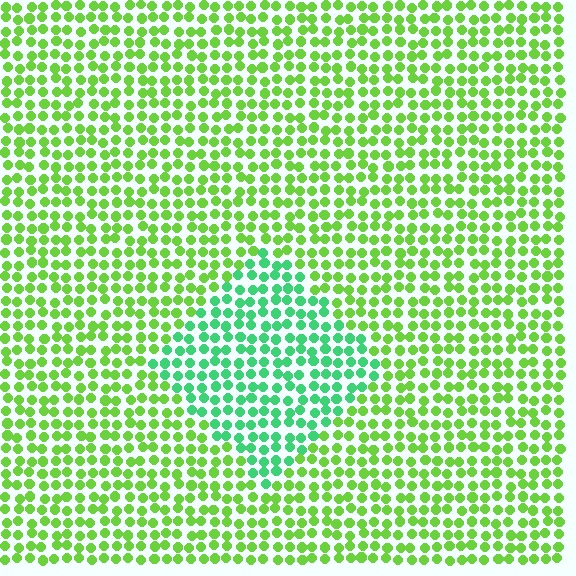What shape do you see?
I see a diamond.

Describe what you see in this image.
The image is filled with small lime elements in a uniform arrangement. A diamond-shaped region is visible where the elements are tinted to a slightly different hue, forming a subtle color boundary.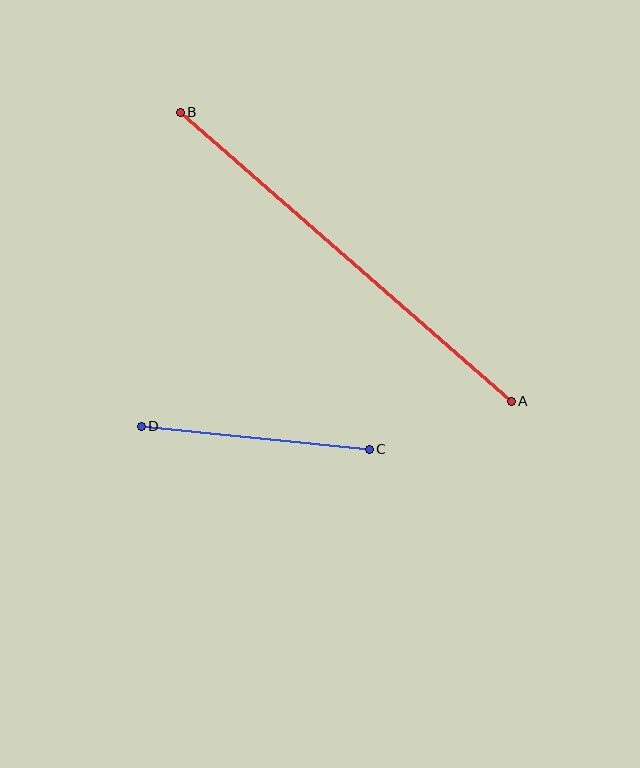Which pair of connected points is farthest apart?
Points A and B are farthest apart.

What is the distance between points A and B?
The distance is approximately 439 pixels.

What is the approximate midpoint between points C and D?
The midpoint is at approximately (255, 438) pixels.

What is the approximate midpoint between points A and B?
The midpoint is at approximately (346, 257) pixels.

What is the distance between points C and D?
The distance is approximately 229 pixels.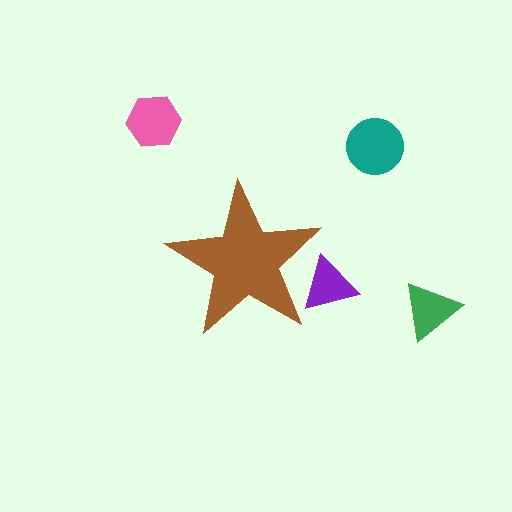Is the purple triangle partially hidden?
Yes, the purple triangle is partially hidden behind the brown star.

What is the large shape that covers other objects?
A brown star.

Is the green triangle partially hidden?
No, the green triangle is fully visible.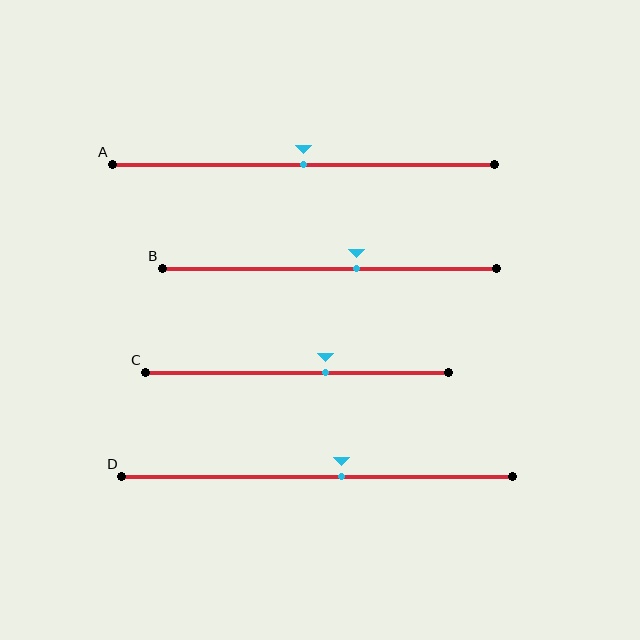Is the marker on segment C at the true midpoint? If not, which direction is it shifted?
No, the marker on segment C is shifted to the right by about 9% of the segment length.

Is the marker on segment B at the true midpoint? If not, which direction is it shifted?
No, the marker on segment B is shifted to the right by about 8% of the segment length.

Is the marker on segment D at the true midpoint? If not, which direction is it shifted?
No, the marker on segment D is shifted to the right by about 6% of the segment length.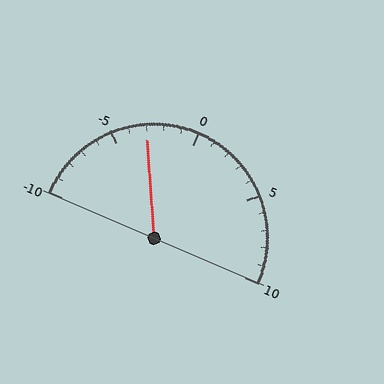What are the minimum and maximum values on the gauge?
The gauge ranges from -10 to 10.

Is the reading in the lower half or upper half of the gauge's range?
The reading is in the lower half of the range (-10 to 10).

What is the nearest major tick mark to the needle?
The nearest major tick mark is -5.